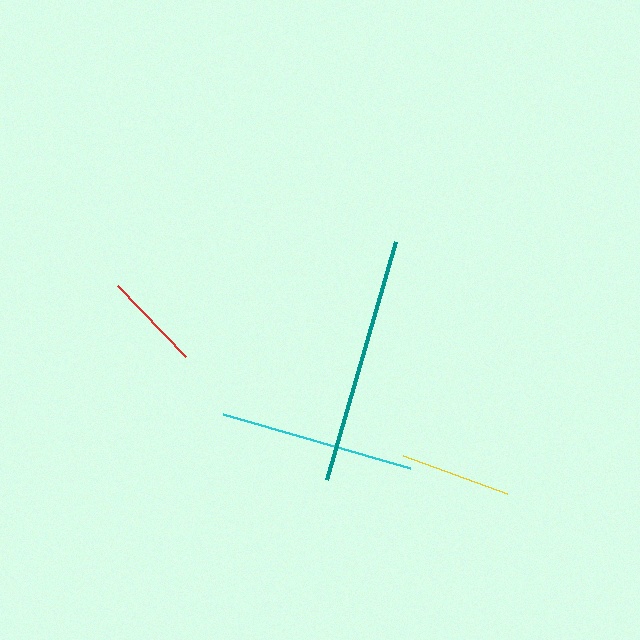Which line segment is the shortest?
The red line is the shortest at approximately 98 pixels.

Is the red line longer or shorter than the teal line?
The teal line is longer than the red line.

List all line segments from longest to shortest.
From longest to shortest: teal, cyan, yellow, red.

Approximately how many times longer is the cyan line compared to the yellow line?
The cyan line is approximately 1.8 times the length of the yellow line.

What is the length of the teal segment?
The teal segment is approximately 248 pixels long.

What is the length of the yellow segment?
The yellow segment is approximately 111 pixels long.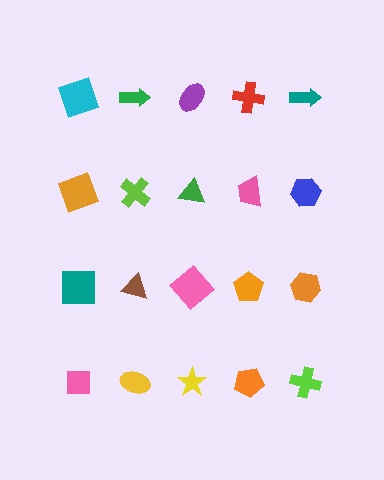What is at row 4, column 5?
A lime cross.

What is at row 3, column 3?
A pink diamond.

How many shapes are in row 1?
5 shapes.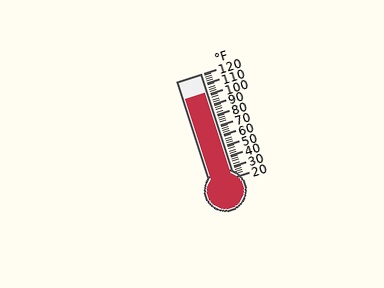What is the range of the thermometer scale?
The thermometer scale ranges from 20°F to 120°F.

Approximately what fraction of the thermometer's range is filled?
The thermometer is filled to approximately 80% of its range.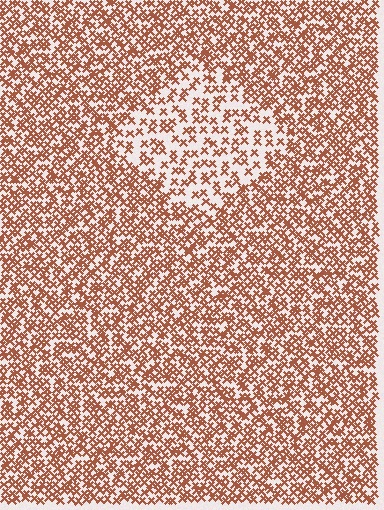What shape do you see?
I see a diamond.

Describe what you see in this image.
The image contains small brown elements arranged at two different densities. A diamond-shaped region is visible where the elements are less densely packed than the surrounding area.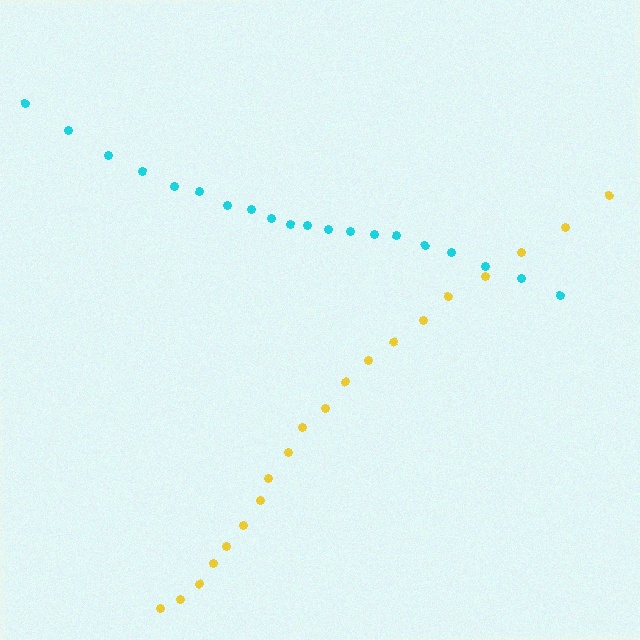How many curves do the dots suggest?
There are 2 distinct paths.